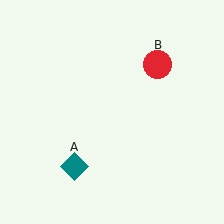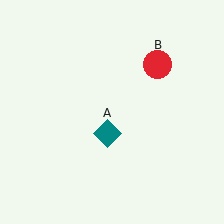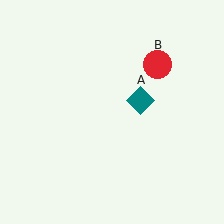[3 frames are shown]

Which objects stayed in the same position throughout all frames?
Red circle (object B) remained stationary.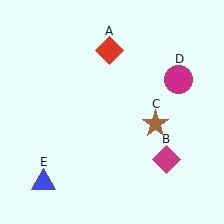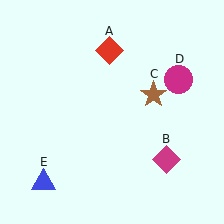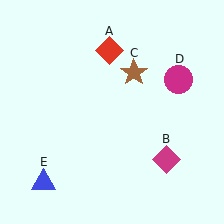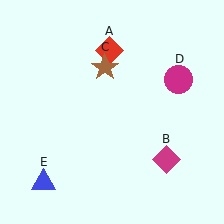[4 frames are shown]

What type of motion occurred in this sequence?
The brown star (object C) rotated counterclockwise around the center of the scene.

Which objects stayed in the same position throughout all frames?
Red diamond (object A) and magenta diamond (object B) and magenta circle (object D) and blue triangle (object E) remained stationary.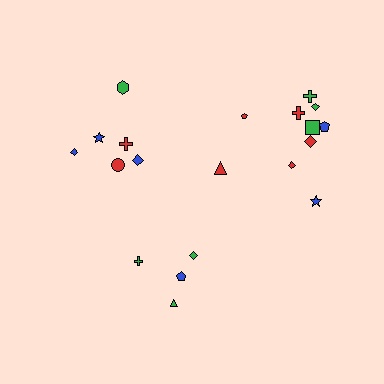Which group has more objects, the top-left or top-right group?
The top-right group.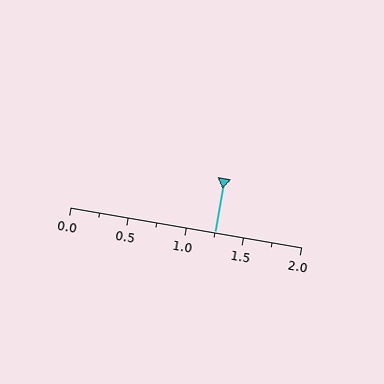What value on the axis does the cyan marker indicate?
The marker indicates approximately 1.25.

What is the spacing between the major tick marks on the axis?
The major ticks are spaced 0.5 apart.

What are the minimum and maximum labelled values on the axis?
The axis runs from 0.0 to 2.0.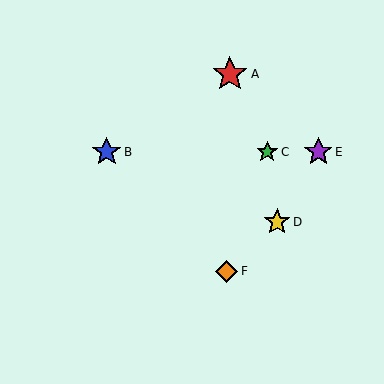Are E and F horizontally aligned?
No, E is at y≈152 and F is at y≈271.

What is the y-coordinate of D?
Object D is at y≈222.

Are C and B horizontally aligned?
Yes, both are at y≈152.